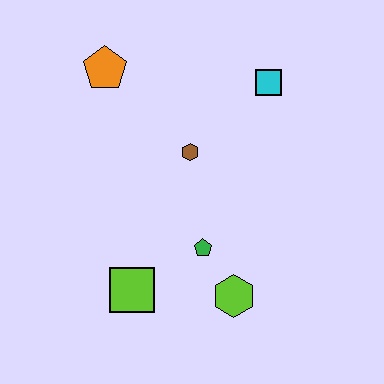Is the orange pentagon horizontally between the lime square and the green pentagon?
No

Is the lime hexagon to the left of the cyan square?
Yes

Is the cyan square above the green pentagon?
Yes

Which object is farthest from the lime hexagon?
The orange pentagon is farthest from the lime hexagon.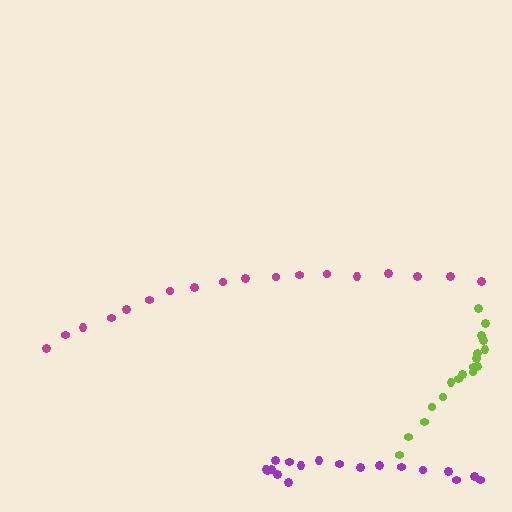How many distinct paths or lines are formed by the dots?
There are 3 distinct paths.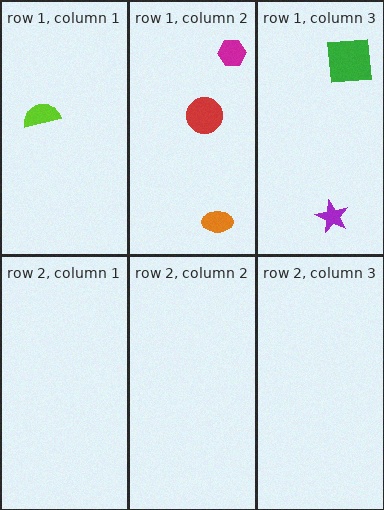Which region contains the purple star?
The row 1, column 3 region.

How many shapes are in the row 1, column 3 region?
2.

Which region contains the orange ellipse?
The row 1, column 2 region.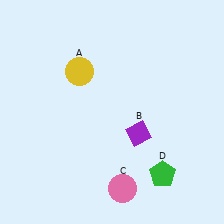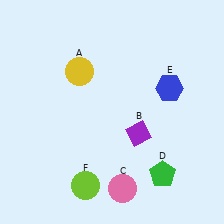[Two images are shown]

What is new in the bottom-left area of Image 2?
A lime circle (F) was added in the bottom-left area of Image 2.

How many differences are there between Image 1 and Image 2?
There are 2 differences between the two images.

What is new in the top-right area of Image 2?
A blue hexagon (E) was added in the top-right area of Image 2.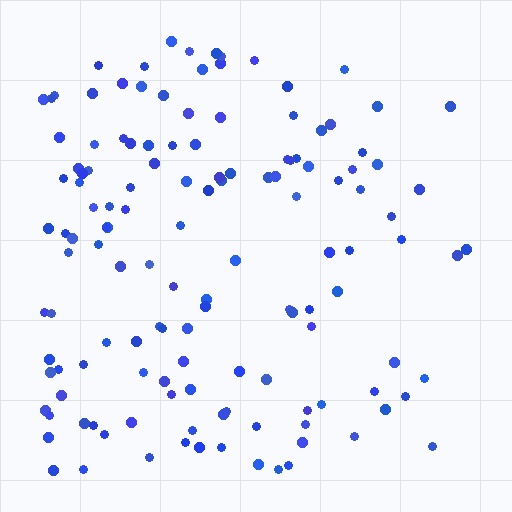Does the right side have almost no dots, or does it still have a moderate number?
Still a moderate number, just noticeably fewer than the left.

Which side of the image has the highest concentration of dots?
The left.